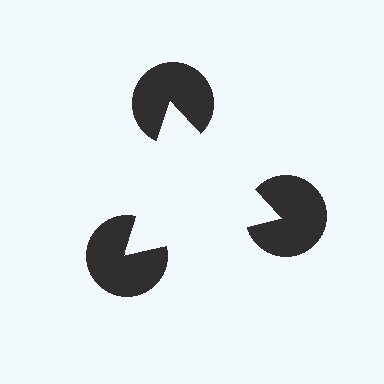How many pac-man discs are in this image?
There are 3 — one at each vertex of the illusory triangle.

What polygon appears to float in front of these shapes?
An illusory triangle — its edges are inferred from the aligned wedge cuts in the pac-man discs, not physically drawn.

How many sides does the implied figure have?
3 sides.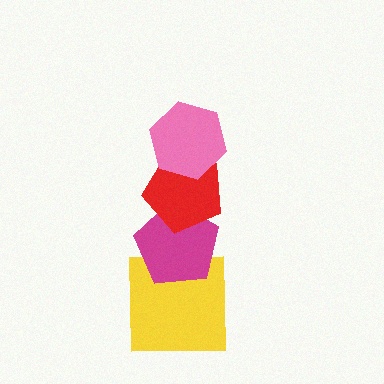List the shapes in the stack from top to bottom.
From top to bottom: the pink hexagon, the red pentagon, the magenta pentagon, the yellow square.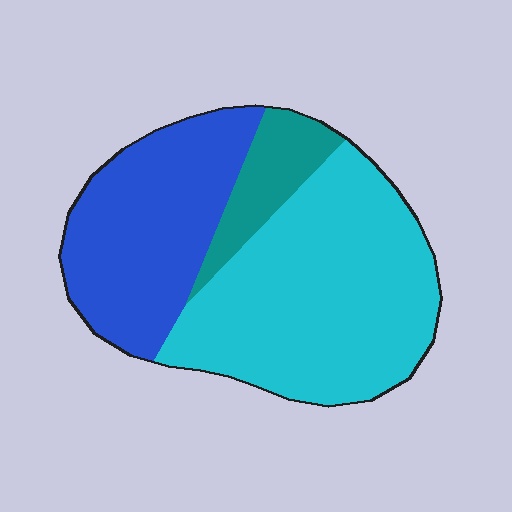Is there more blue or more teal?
Blue.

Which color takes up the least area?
Teal, at roughly 10%.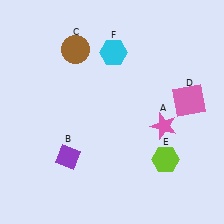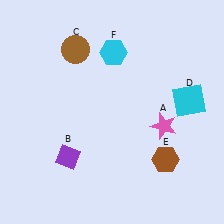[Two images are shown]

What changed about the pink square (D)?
In Image 1, D is pink. In Image 2, it changed to cyan.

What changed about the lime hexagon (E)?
In Image 1, E is lime. In Image 2, it changed to brown.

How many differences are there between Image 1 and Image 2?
There are 2 differences between the two images.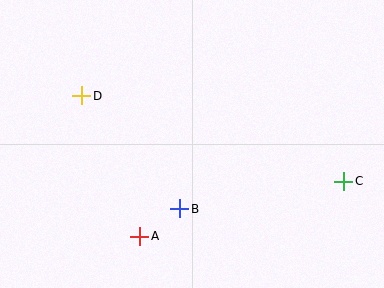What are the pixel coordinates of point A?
Point A is at (140, 236).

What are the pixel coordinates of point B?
Point B is at (180, 209).